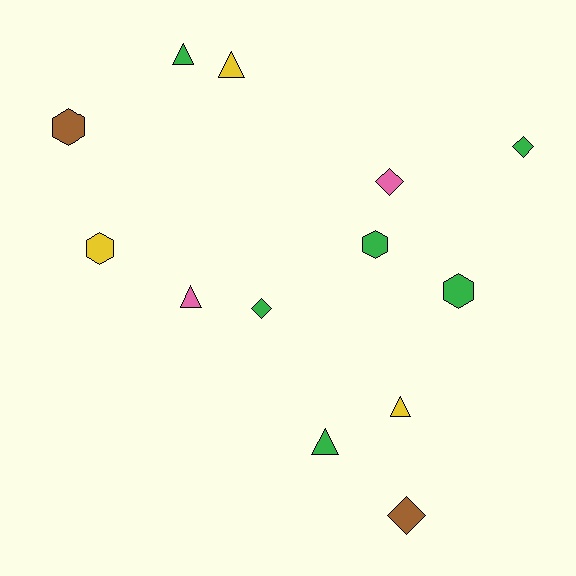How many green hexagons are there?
There are 2 green hexagons.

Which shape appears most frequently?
Triangle, with 5 objects.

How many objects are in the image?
There are 13 objects.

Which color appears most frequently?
Green, with 6 objects.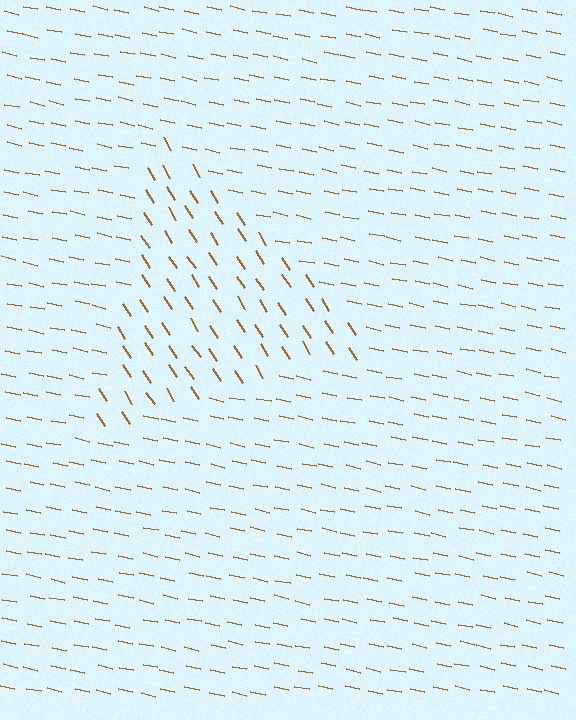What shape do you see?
I see a triangle.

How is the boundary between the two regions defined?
The boundary is defined purely by a change in line orientation (approximately 45 degrees difference). All lines are the same color and thickness.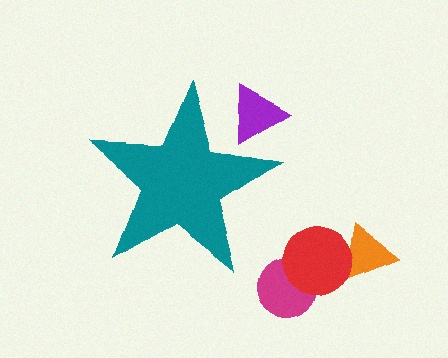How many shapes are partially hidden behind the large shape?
1 shape is partially hidden.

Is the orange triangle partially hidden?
No, the orange triangle is fully visible.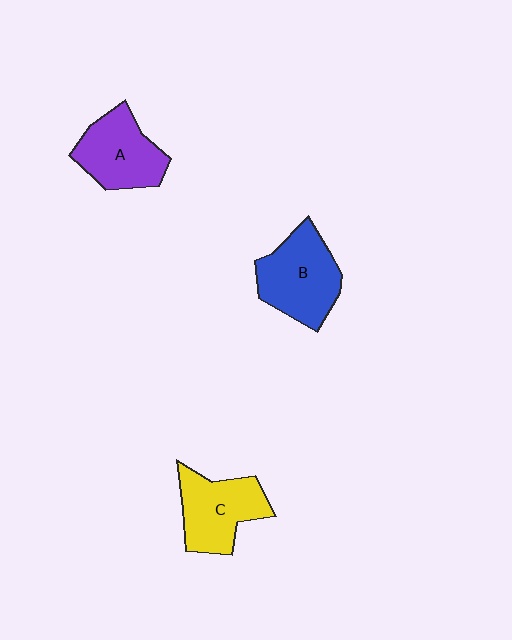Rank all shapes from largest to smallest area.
From largest to smallest: B (blue), C (yellow), A (purple).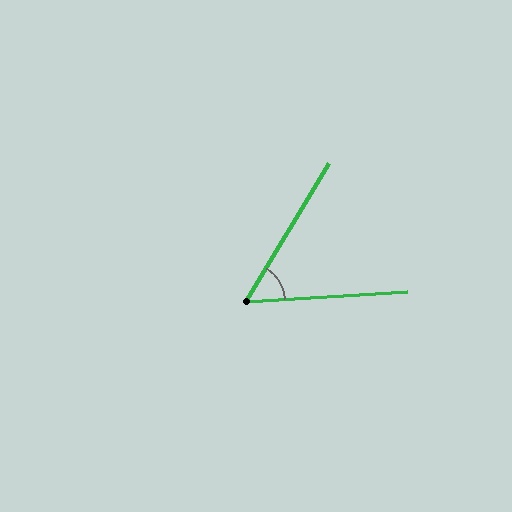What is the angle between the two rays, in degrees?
Approximately 55 degrees.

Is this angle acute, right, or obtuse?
It is acute.